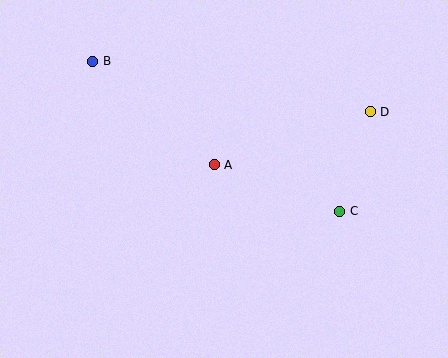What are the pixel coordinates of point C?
Point C is at (339, 211).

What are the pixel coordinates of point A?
Point A is at (214, 165).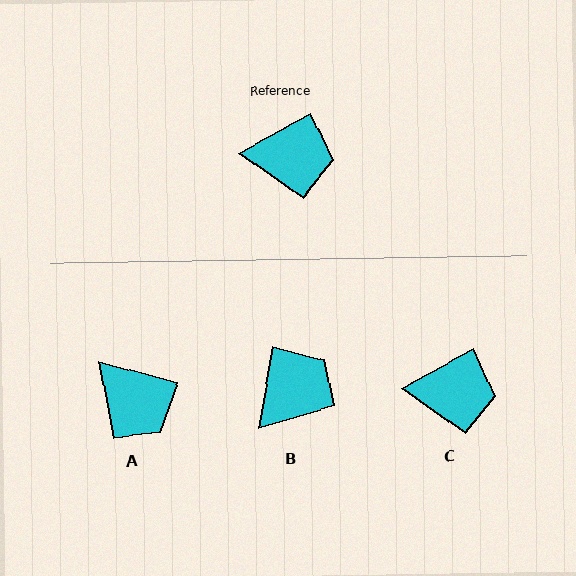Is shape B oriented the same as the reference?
No, it is off by about 51 degrees.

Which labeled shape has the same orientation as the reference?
C.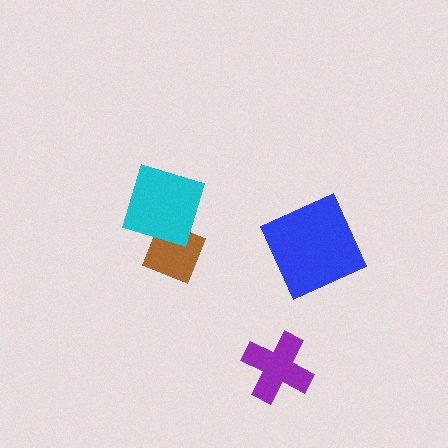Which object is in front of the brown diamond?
The cyan square is in front of the brown diamond.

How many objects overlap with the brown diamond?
1 object overlaps with the brown diamond.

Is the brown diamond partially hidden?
Yes, it is partially covered by another shape.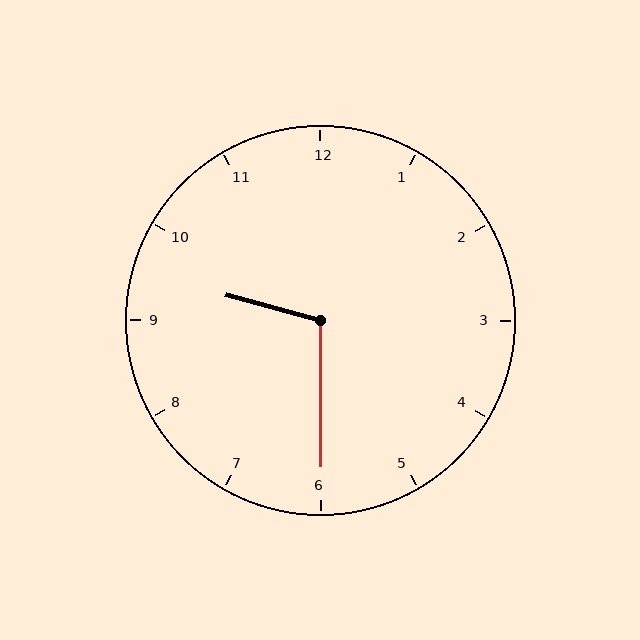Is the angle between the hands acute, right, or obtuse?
It is obtuse.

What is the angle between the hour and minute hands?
Approximately 105 degrees.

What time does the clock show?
9:30.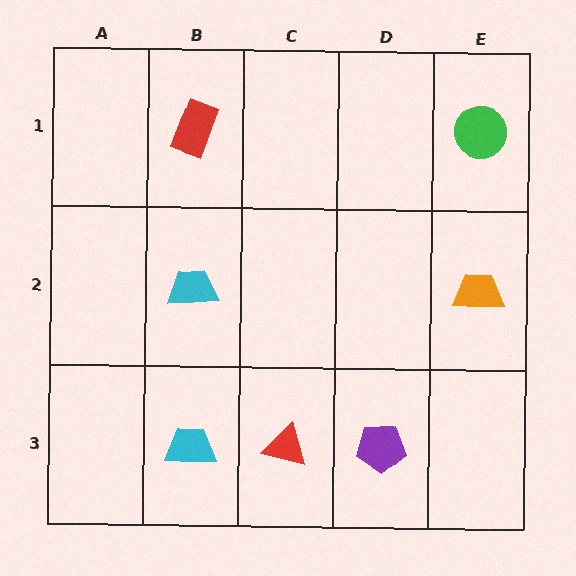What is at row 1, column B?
A red rectangle.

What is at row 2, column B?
A cyan trapezoid.